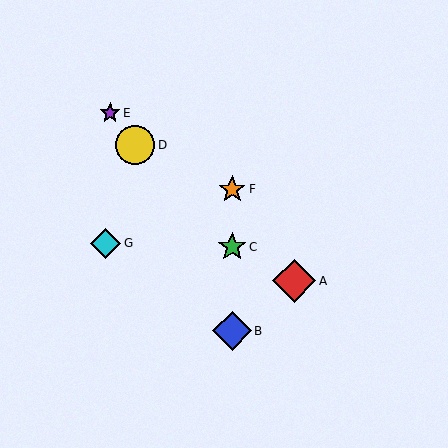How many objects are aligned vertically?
3 objects (B, C, F) are aligned vertically.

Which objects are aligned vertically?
Objects B, C, F are aligned vertically.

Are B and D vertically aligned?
No, B is at x≈232 and D is at x≈135.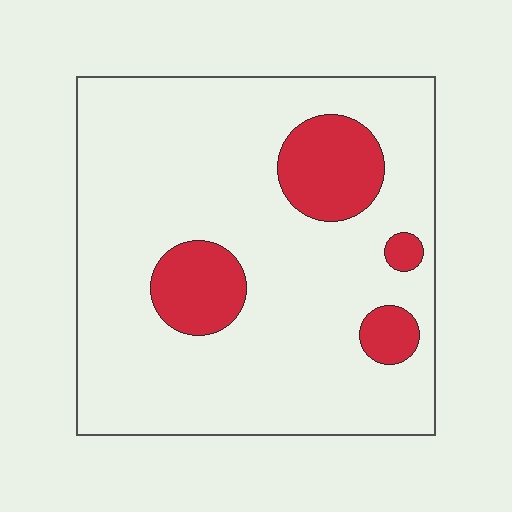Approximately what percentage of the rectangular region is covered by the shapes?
Approximately 15%.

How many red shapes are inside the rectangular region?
4.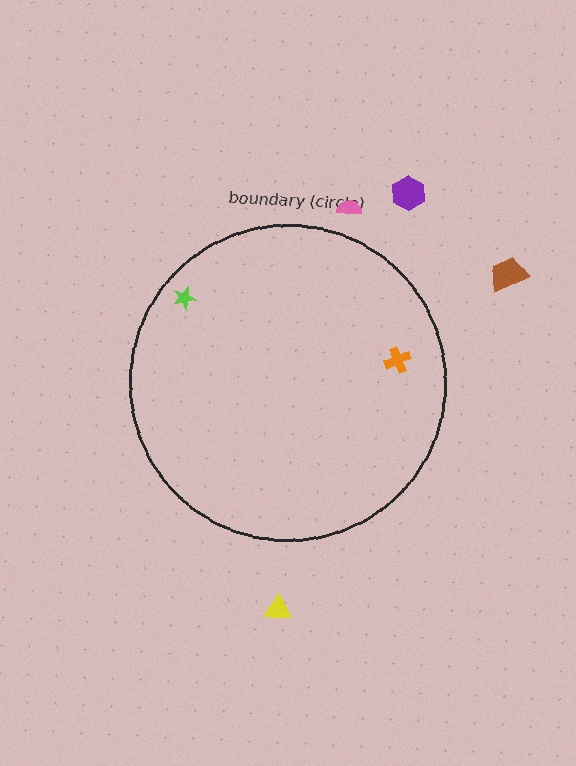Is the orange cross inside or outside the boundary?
Inside.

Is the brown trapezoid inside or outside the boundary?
Outside.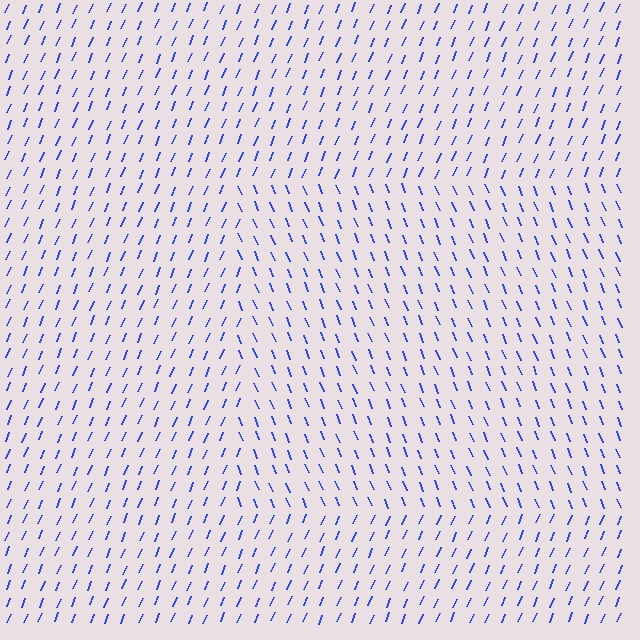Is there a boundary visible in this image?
Yes, there is a texture boundary formed by a change in line orientation.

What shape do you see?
I see a rectangle.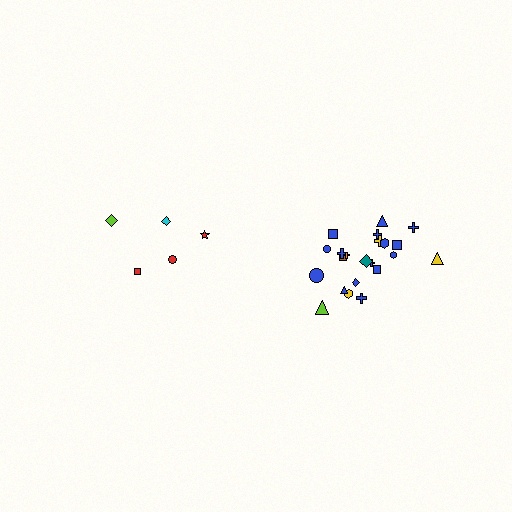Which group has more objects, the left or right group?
The right group.